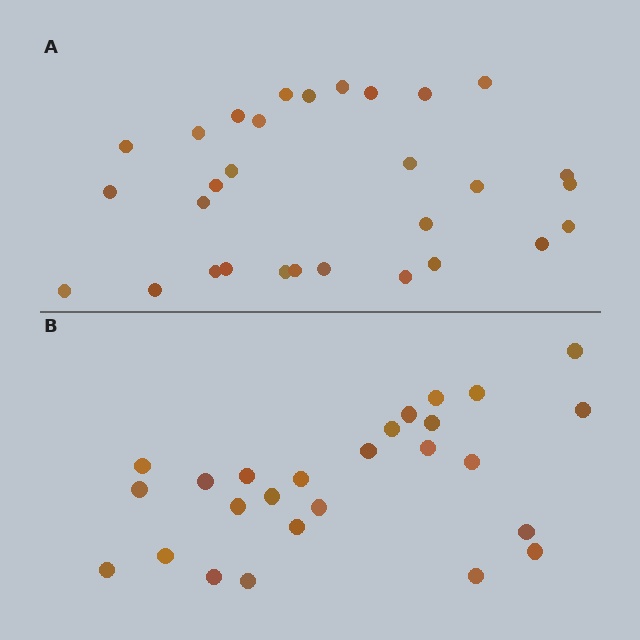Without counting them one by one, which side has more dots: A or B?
Region A (the top region) has more dots.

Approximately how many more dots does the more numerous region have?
Region A has about 4 more dots than region B.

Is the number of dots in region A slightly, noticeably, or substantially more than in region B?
Region A has only slightly more — the two regions are fairly close. The ratio is roughly 1.2 to 1.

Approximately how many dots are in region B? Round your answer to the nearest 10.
About 30 dots. (The exact count is 26, which rounds to 30.)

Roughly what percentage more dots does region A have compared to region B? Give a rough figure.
About 15% more.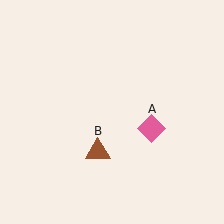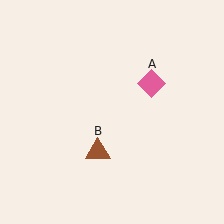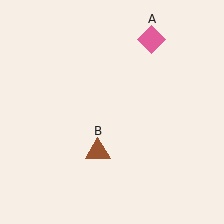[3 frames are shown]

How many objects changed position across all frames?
1 object changed position: pink diamond (object A).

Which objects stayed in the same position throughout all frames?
Brown triangle (object B) remained stationary.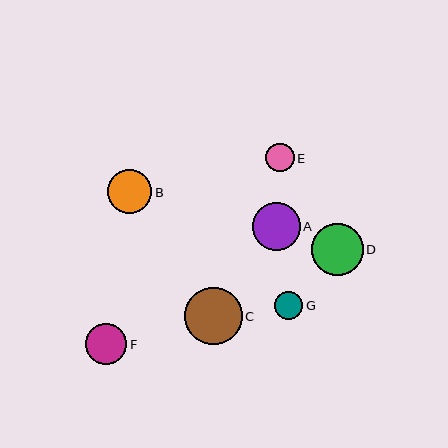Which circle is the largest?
Circle C is the largest with a size of approximately 58 pixels.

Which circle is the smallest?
Circle E is the smallest with a size of approximately 28 pixels.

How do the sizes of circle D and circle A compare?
Circle D and circle A are approximately the same size.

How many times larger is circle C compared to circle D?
Circle C is approximately 1.1 times the size of circle D.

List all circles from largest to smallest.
From largest to smallest: C, D, A, B, F, G, E.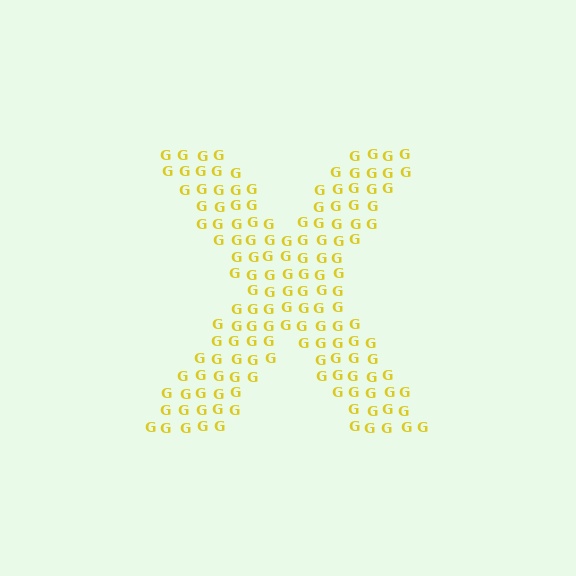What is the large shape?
The large shape is the letter X.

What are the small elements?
The small elements are letter G's.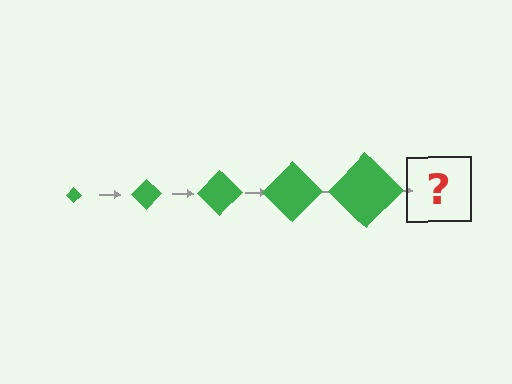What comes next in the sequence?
The next element should be a green diamond, larger than the previous one.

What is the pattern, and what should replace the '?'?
The pattern is that the diamond gets progressively larger each step. The '?' should be a green diamond, larger than the previous one.